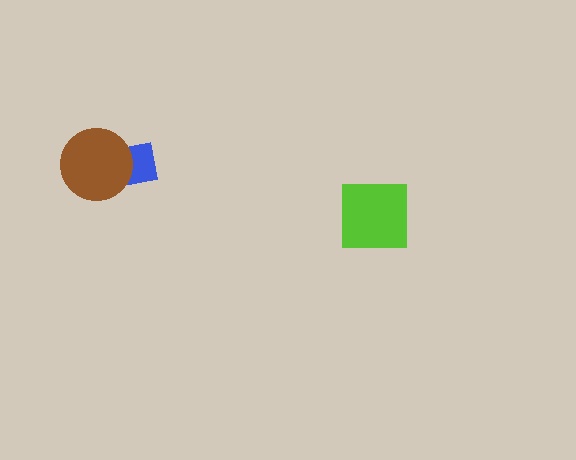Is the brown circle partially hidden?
No, no other shape covers it.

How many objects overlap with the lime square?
0 objects overlap with the lime square.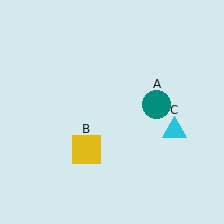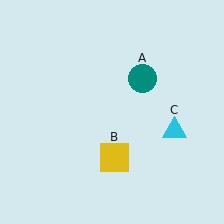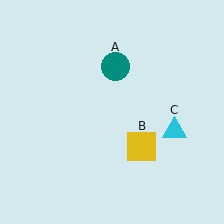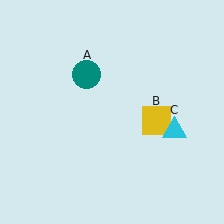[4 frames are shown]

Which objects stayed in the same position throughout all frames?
Cyan triangle (object C) remained stationary.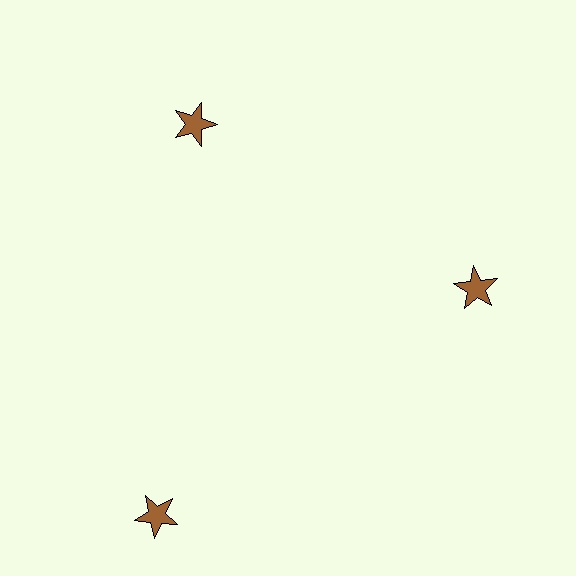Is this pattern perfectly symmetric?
No. The 3 brown stars are arranged in a ring, but one element near the 7 o'clock position is pushed outward from the center, breaking the 3-fold rotational symmetry.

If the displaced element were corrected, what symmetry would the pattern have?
It would have 3-fold rotational symmetry — the pattern would map onto itself every 120 degrees.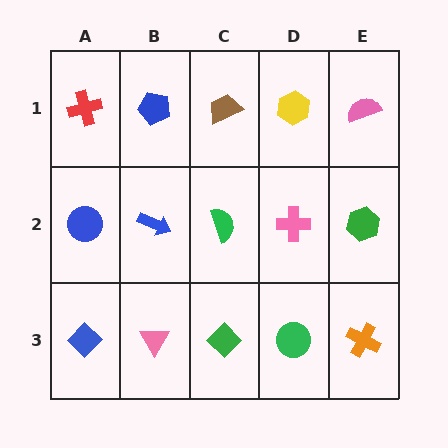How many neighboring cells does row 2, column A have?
3.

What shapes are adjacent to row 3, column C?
A green semicircle (row 2, column C), a pink triangle (row 3, column B), a green circle (row 3, column D).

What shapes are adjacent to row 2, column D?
A yellow hexagon (row 1, column D), a green circle (row 3, column D), a green semicircle (row 2, column C), a green hexagon (row 2, column E).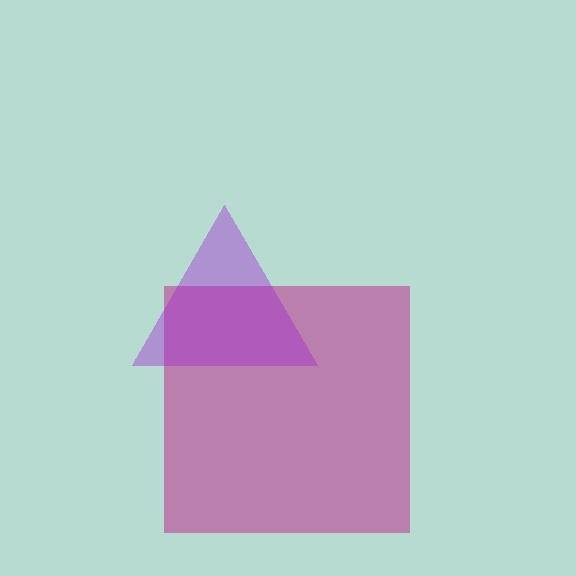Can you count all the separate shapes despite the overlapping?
Yes, there are 2 separate shapes.